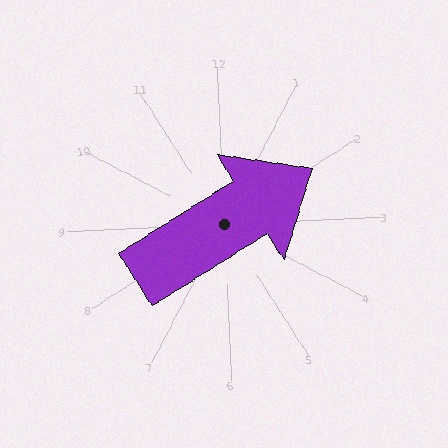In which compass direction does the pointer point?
Northeast.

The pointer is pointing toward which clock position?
Roughly 2 o'clock.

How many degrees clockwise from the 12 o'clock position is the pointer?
Approximately 60 degrees.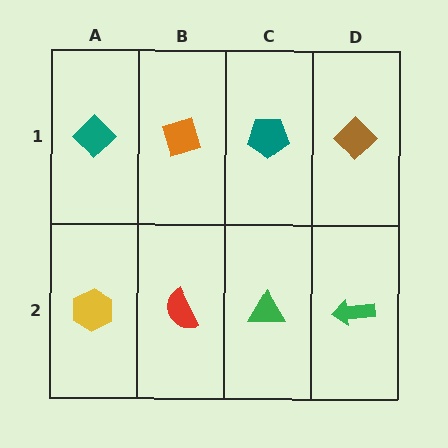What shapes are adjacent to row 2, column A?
A teal diamond (row 1, column A), a red semicircle (row 2, column B).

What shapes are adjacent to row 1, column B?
A red semicircle (row 2, column B), a teal diamond (row 1, column A), a teal pentagon (row 1, column C).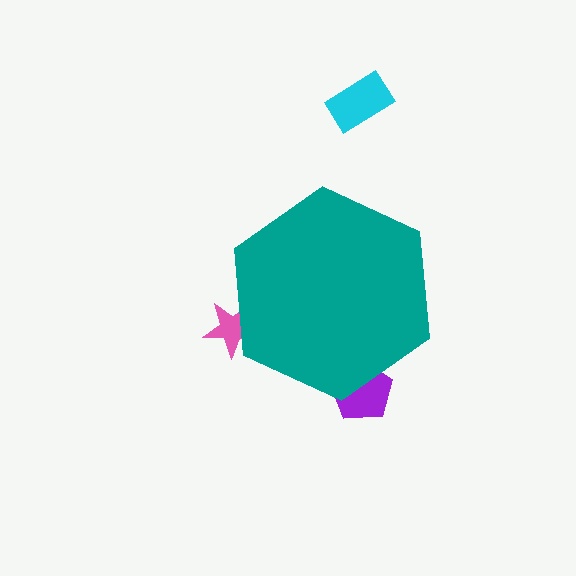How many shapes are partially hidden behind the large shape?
2 shapes are partially hidden.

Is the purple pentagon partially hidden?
Yes, the purple pentagon is partially hidden behind the teal hexagon.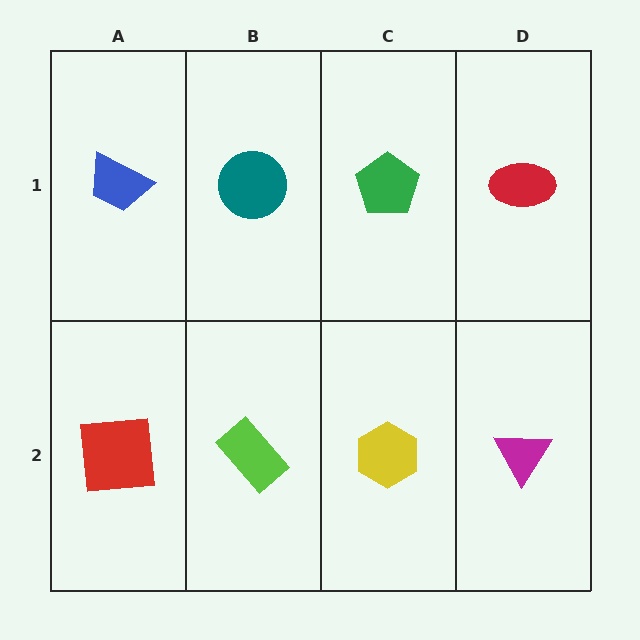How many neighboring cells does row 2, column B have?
3.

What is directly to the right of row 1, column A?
A teal circle.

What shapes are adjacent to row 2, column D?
A red ellipse (row 1, column D), a yellow hexagon (row 2, column C).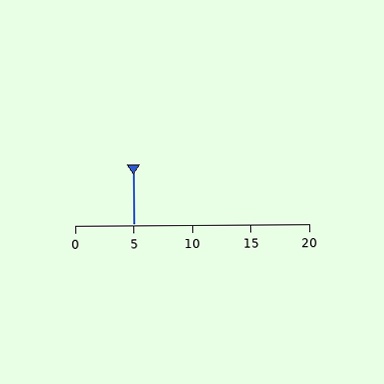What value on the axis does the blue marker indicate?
The marker indicates approximately 5.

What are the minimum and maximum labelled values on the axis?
The axis runs from 0 to 20.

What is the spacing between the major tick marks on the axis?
The major ticks are spaced 5 apart.